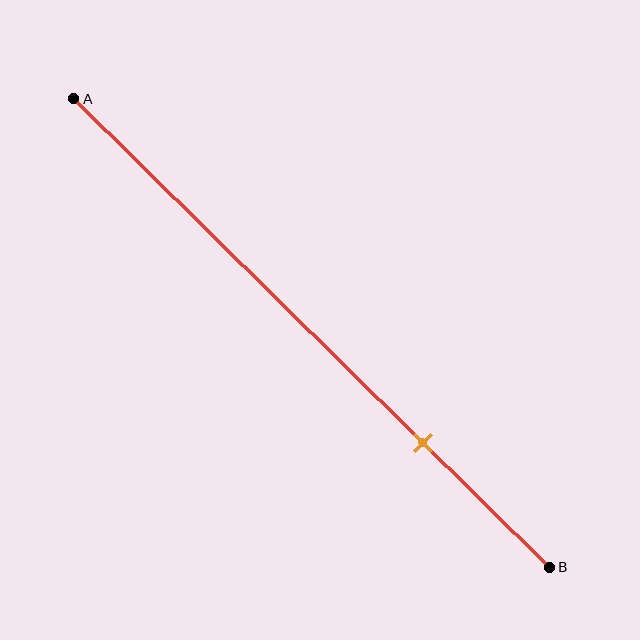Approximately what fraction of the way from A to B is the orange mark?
The orange mark is approximately 75% of the way from A to B.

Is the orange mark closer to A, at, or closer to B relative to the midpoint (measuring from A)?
The orange mark is closer to point B than the midpoint of segment AB.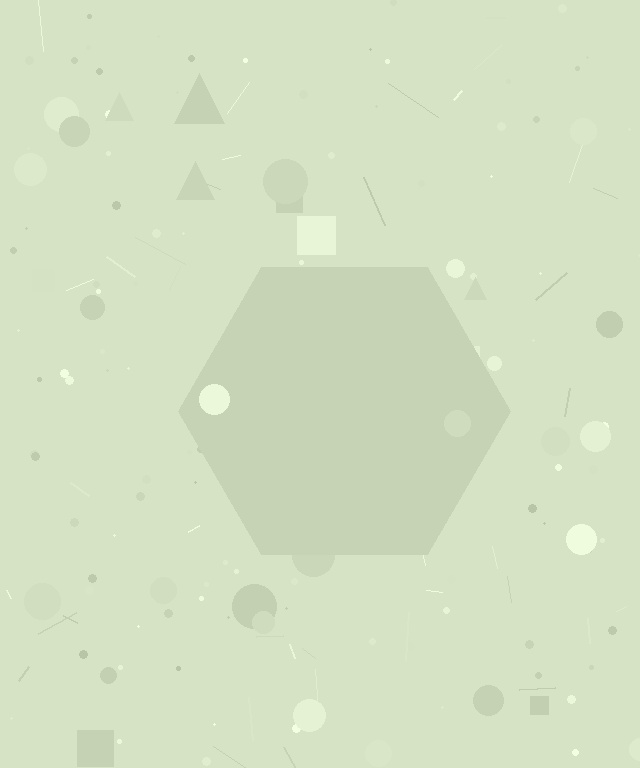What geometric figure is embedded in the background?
A hexagon is embedded in the background.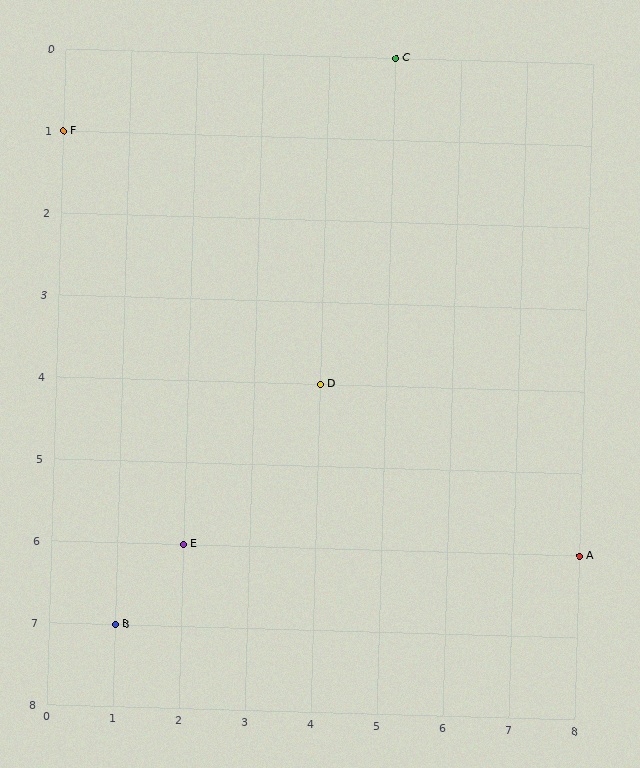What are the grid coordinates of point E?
Point E is at grid coordinates (2, 6).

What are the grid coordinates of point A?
Point A is at grid coordinates (8, 6).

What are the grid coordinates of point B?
Point B is at grid coordinates (1, 7).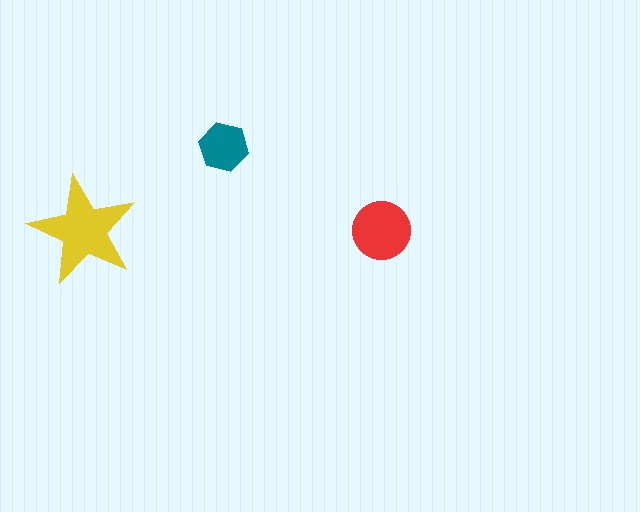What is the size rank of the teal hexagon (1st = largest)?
3rd.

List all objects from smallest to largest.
The teal hexagon, the red circle, the yellow star.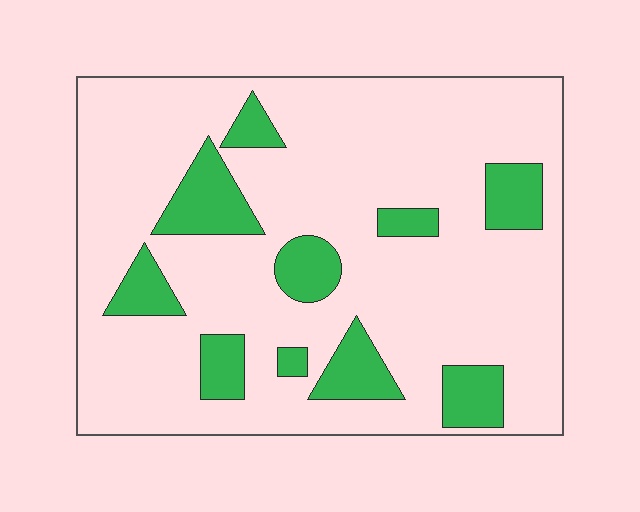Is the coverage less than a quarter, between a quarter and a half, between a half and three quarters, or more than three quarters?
Less than a quarter.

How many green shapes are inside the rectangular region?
10.